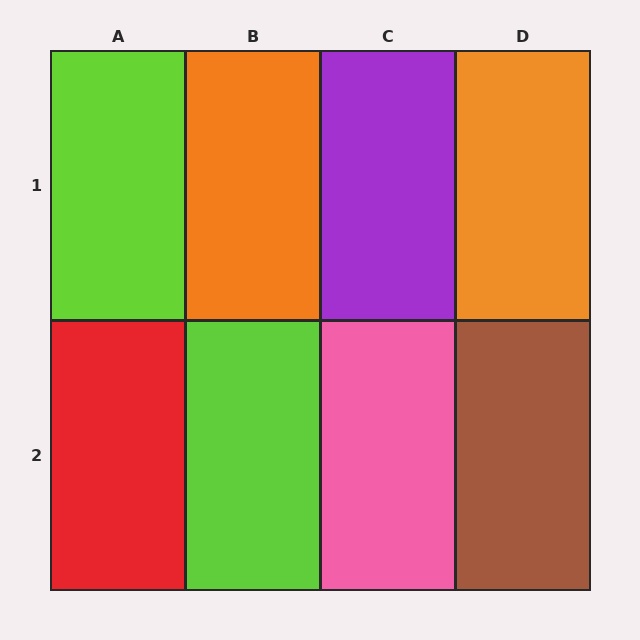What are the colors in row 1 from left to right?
Lime, orange, purple, orange.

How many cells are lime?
2 cells are lime.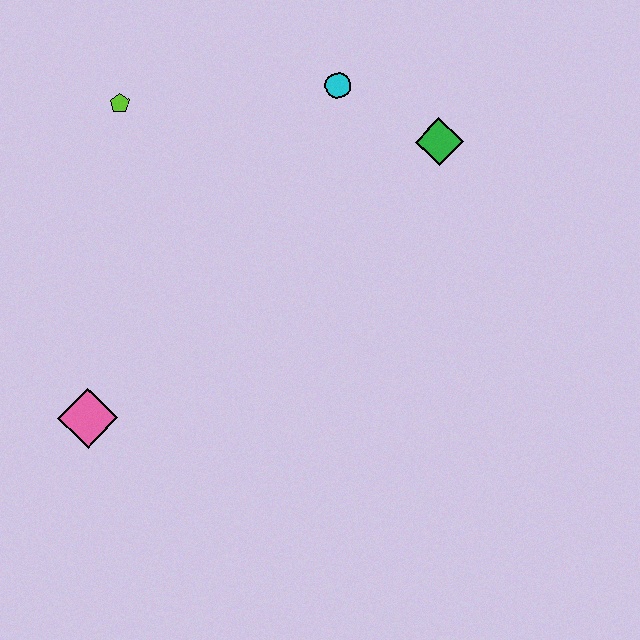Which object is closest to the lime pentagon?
The cyan circle is closest to the lime pentagon.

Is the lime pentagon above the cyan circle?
No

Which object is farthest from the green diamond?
The pink diamond is farthest from the green diamond.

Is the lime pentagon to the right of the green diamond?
No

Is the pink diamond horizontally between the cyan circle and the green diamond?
No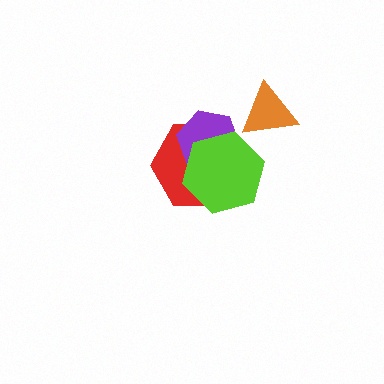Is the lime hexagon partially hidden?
No, no other shape covers it.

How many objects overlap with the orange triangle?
0 objects overlap with the orange triangle.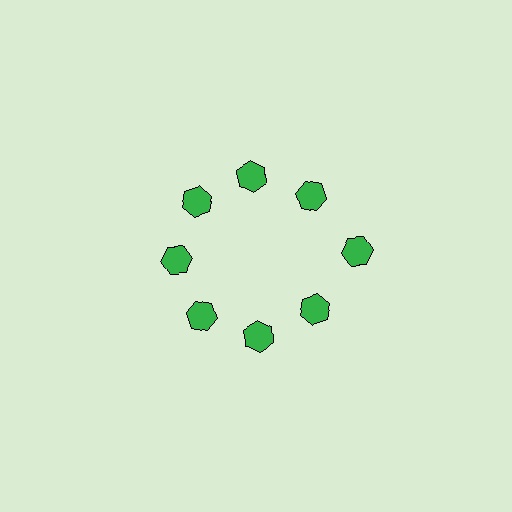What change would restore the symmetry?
The symmetry would be restored by moving it inward, back onto the ring so that all 8 hexagons sit at equal angles and equal distance from the center.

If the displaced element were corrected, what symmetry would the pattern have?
It would have 8-fold rotational symmetry — the pattern would map onto itself every 45 degrees.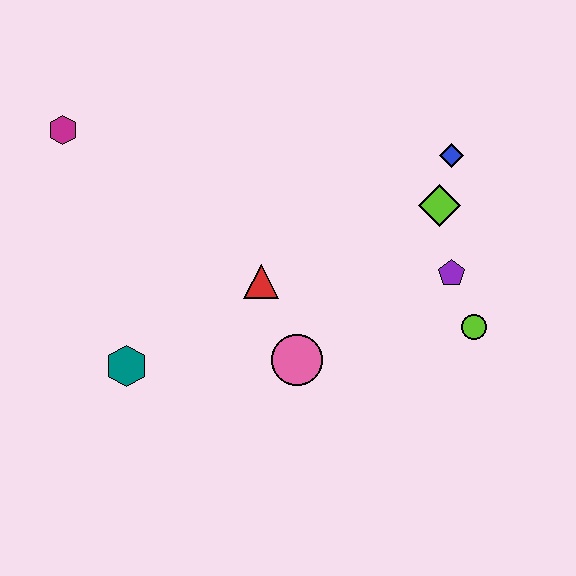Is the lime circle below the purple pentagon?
Yes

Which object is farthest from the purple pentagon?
The magenta hexagon is farthest from the purple pentagon.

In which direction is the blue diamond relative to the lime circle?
The blue diamond is above the lime circle.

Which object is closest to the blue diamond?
The lime diamond is closest to the blue diamond.